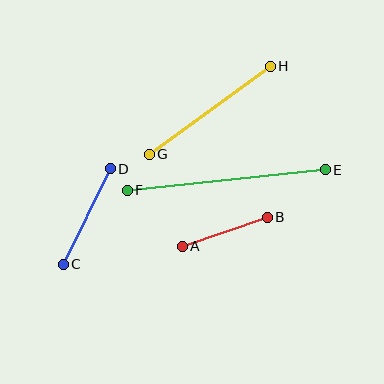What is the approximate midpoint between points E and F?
The midpoint is at approximately (226, 180) pixels.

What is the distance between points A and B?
The distance is approximately 89 pixels.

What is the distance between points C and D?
The distance is approximately 107 pixels.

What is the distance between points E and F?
The distance is approximately 199 pixels.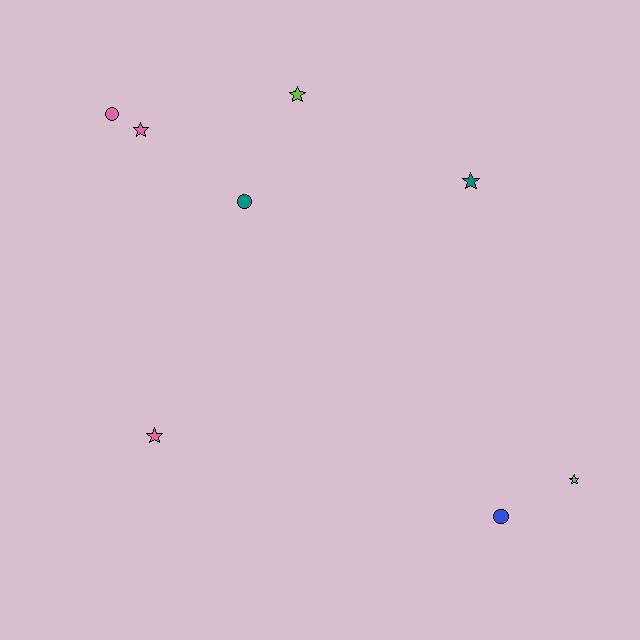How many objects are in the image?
There are 8 objects.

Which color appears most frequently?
Pink, with 3 objects.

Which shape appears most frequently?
Star, with 5 objects.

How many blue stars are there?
There are no blue stars.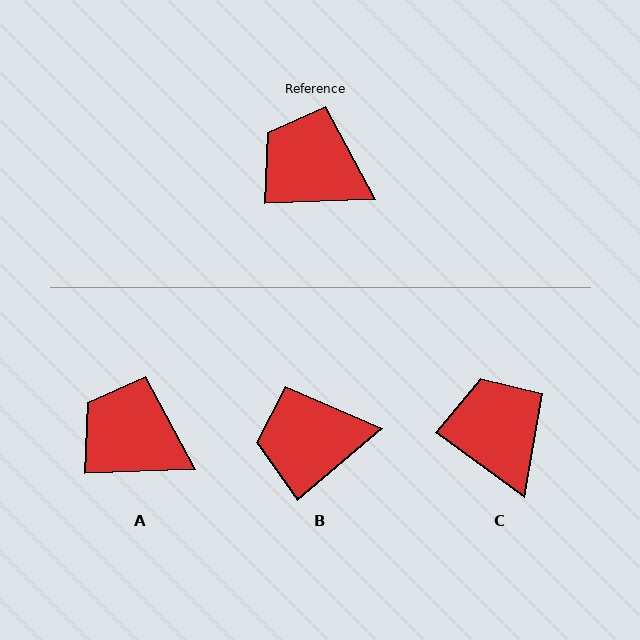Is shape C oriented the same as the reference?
No, it is off by about 38 degrees.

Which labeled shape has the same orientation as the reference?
A.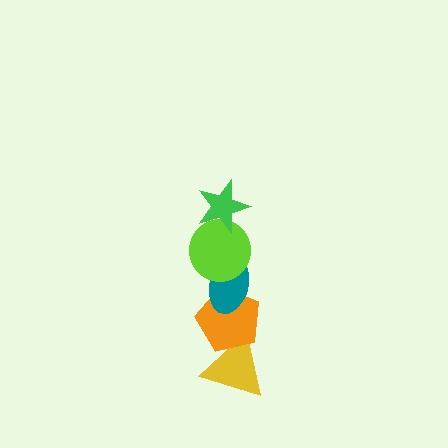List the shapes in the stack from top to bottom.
From top to bottom: the green star, the lime circle, the teal ellipse, the orange pentagon, the yellow triangle.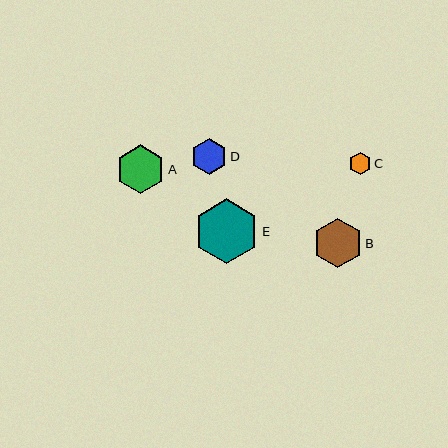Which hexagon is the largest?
Hexagon E is the largest with a size of approximately 65 pixels.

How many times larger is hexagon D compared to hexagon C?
Hexagon D is approximately 1.6 times the size of hexagon C.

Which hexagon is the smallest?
Hexagon C is the smallest with a size of approximately 22 pixels.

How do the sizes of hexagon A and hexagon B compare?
Hexagon A and hexagon B are approximately the same size.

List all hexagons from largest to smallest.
From largest to smallest: E, A, B, D, C.